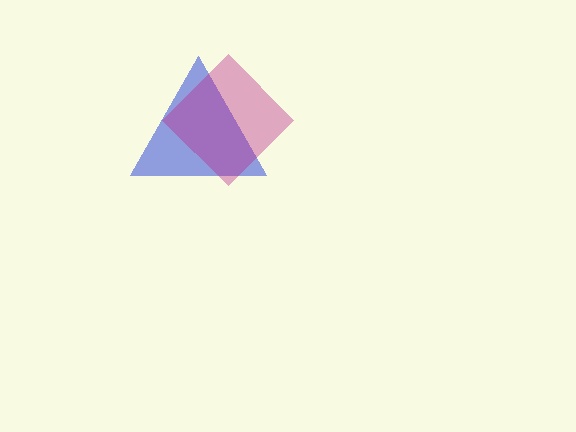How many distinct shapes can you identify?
There are 2 distinct shapes: a blue triangle, a magenta diamond.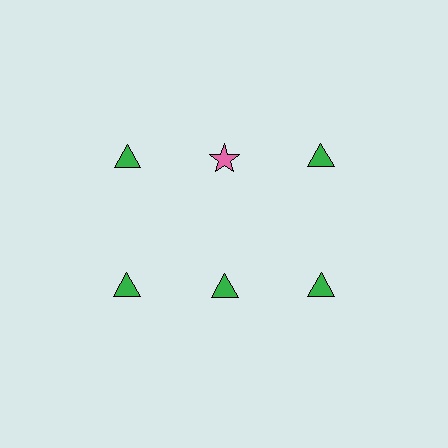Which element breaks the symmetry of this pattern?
The pink star in the top row, second from left column breaks the symmetry. All other shapes are green triangles.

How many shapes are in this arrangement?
There are 6 shapes arranged in a grid pattern.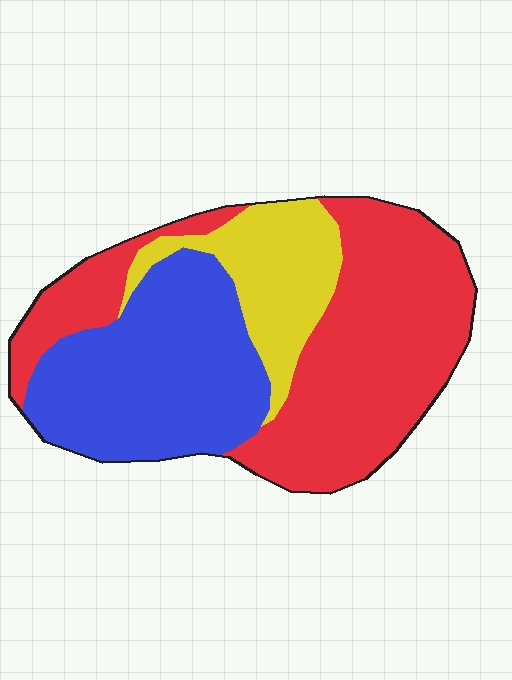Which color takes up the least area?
Yellow, at roughly 15%.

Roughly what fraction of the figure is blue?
Blue covers roughly 35% of the figure.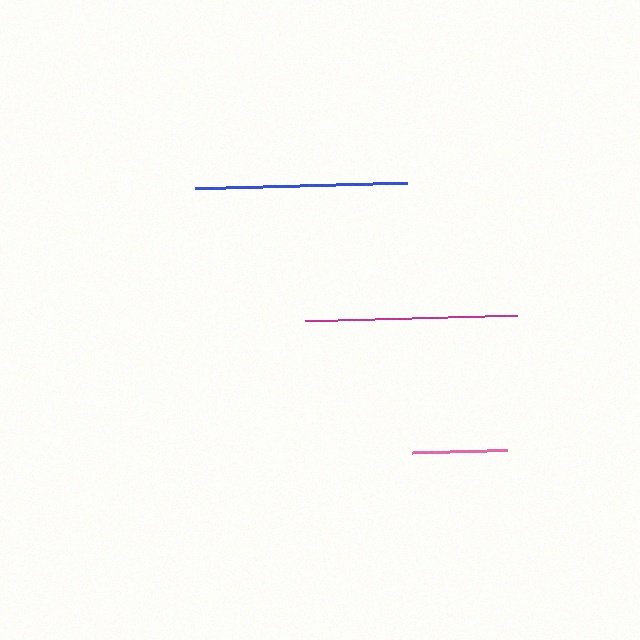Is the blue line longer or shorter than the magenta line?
The blue line is longer than the magenta line.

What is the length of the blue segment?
The blue segment is approximately 212 pixels long.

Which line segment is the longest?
The blue line is the longest at approximately 212 pixels.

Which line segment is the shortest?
The pink line is the shortest at approximately 95 pixels.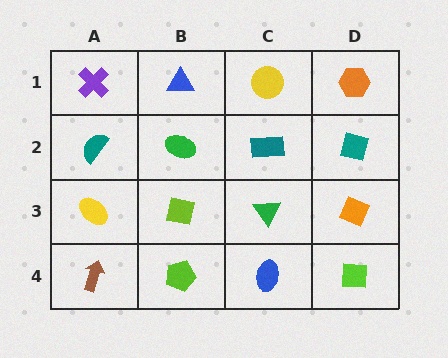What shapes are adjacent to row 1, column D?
A teal square (row 2, column D), a yellow circle (row 1, column C).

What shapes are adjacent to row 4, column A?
A yellow ellipse (row 3, column A), a lime pentagon (row 4, column B).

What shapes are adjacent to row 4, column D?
An orange diamond (row 3, column D), a blue ellipse (row 4, column C).